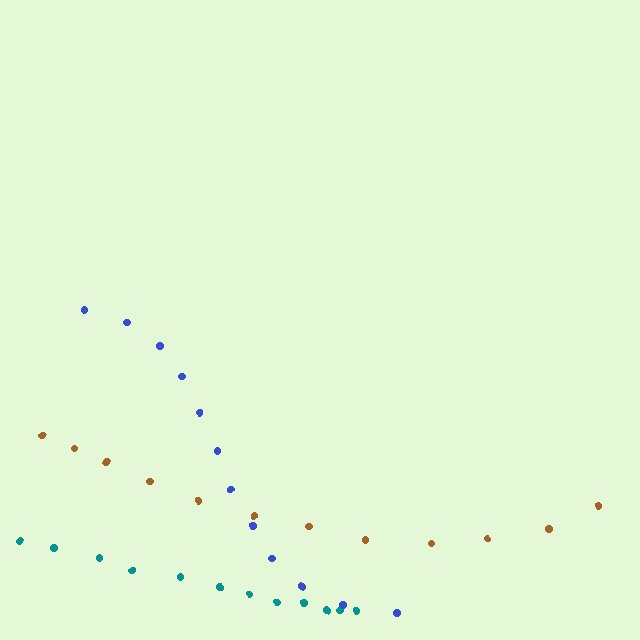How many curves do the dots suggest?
There are 3 distinct paths.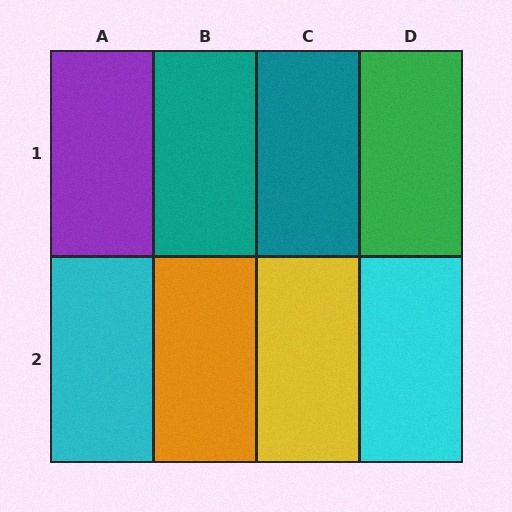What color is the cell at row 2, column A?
Cyan.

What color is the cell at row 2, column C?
Yellow.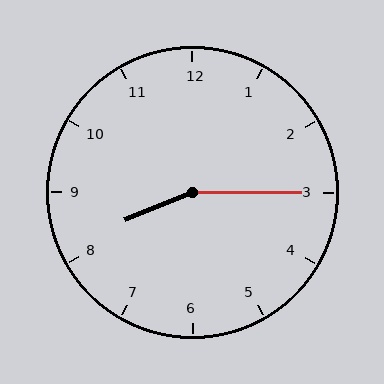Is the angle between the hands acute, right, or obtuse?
It is obtuse.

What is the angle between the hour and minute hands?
Approximately 158 degrees.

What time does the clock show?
8:15.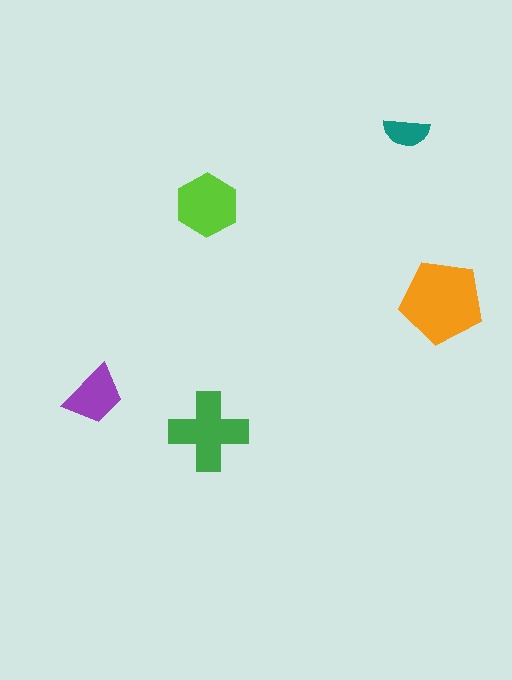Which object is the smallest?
The teal semicircle.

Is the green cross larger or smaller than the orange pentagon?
Smaller.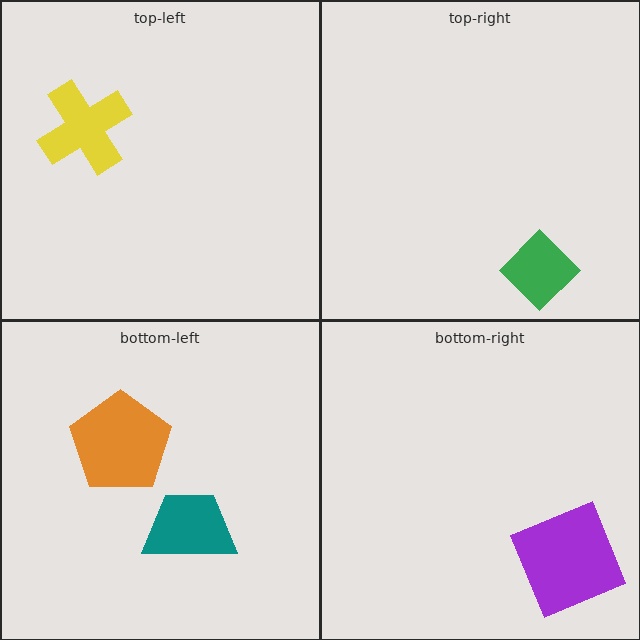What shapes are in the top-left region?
The yellow cross.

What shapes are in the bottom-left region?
The orange pentagon, the teal trapezoid.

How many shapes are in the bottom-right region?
1.